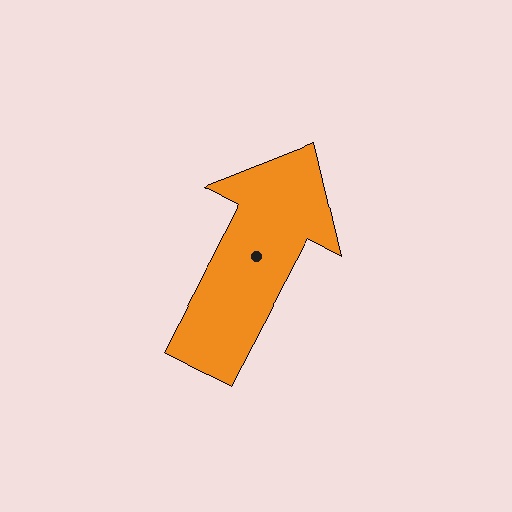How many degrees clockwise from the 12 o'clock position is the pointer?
Approximately 28 degrees.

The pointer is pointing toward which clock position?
Roughly 1 o'clock.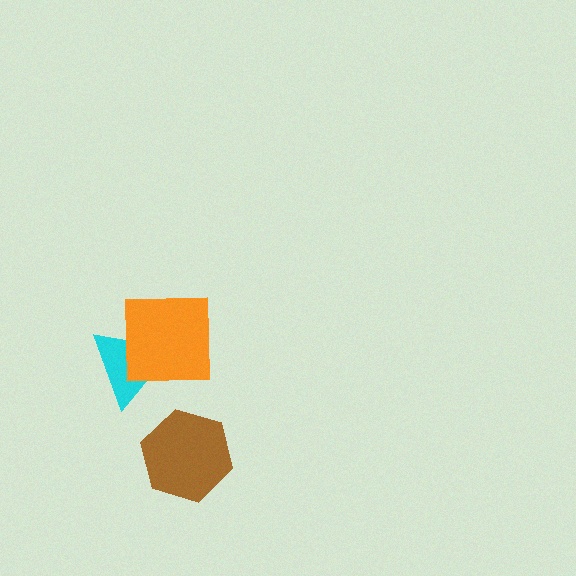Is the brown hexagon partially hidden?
No, no other shape covers it.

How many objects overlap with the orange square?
1 object overlaps with the orange square.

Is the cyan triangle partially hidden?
Yes, it is partially covered by another shape.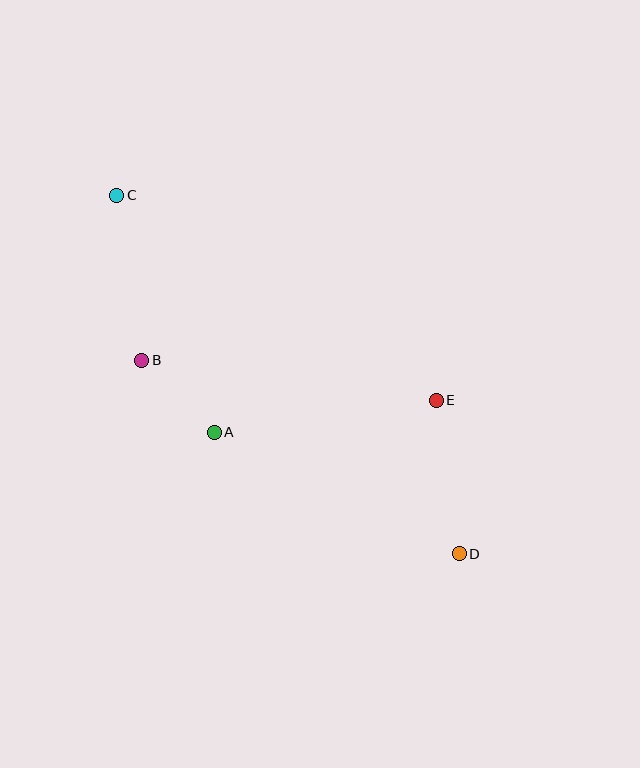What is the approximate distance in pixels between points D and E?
The distance between D and E is approximately 155 pixels.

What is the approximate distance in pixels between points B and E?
The distance between B and E is approximately 297 pixels.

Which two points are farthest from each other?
Points C and D are farthest from each other.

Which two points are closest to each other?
Points A and B are closest to each other.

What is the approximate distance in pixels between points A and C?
The distance between A and C is approximately 256 pixels.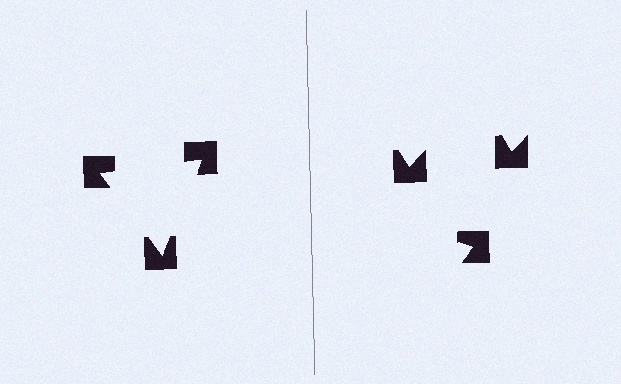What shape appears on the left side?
An illusory triangle.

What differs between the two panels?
The notched squares are positioned identically on both sides; only the wedge orientations differ. On the left they align to a triangle; on the right they are misaligned.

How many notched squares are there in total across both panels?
6 — 3 on each side.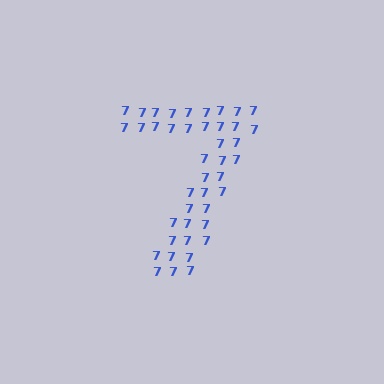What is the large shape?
The large shape is the digit 7.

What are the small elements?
The small elements are digit 7's.